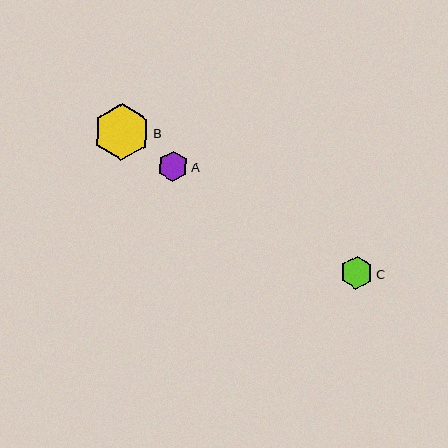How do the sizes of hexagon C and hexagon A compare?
Hexagon C and hexagon A are approximately the same size.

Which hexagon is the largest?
Hexagon B is the largest with a size of approximately 56 pixels.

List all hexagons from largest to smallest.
From largest to smallest: B, C, A.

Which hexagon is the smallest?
Hexagon A is the smallest with a size of approximately 30 pixels.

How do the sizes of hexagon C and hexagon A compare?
Hexagon C and hexagon A are approximately the same size.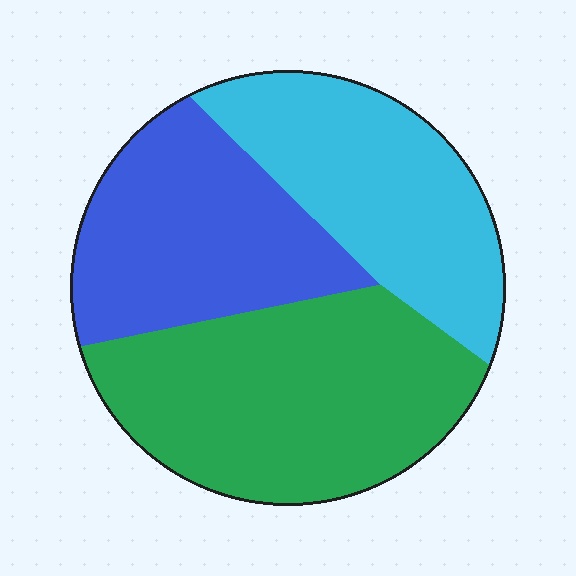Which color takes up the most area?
Green, at roughly 40%.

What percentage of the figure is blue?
Blue covers roughly 30% of the figure.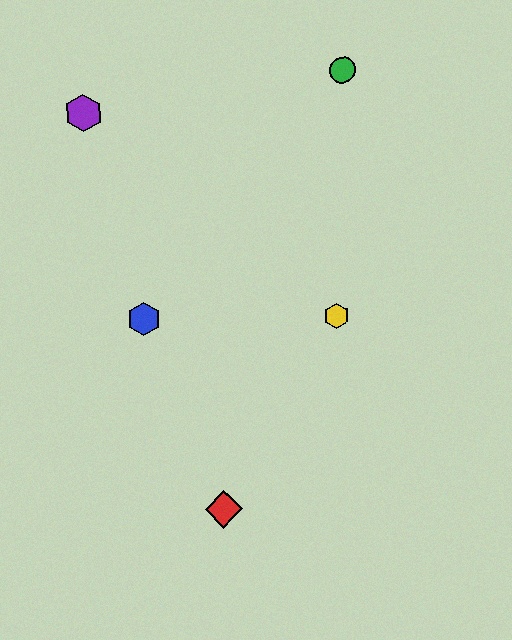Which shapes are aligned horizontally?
The blue hexagon, the yellow hexagon are aligned horizontally.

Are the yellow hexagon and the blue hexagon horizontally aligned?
Yes, both are at y≈315.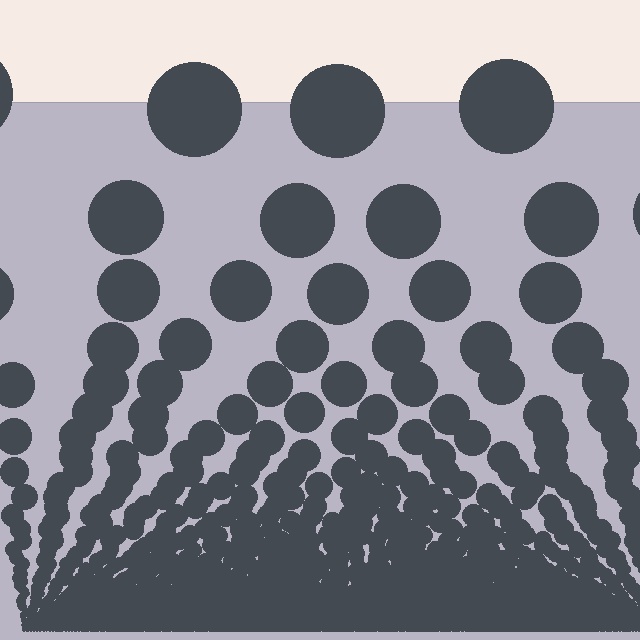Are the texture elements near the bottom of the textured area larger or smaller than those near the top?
Smaller. The gradient is inverted — elements near the bottom are smaller and denser.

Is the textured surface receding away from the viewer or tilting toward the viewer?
The surface appears to tilt toward the viewer. Texture elements get larger and sparser toward the top.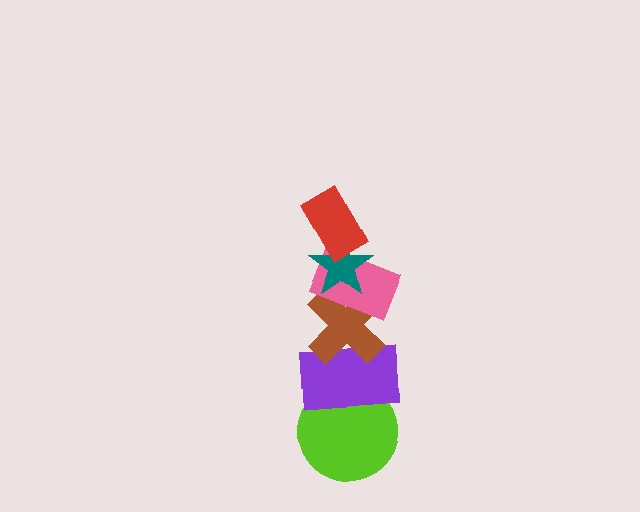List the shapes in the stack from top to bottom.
From top to bottom: the red rectangle, the teal star, the pink rectangle, the brown cross, the purple rectangle, the lime circle.